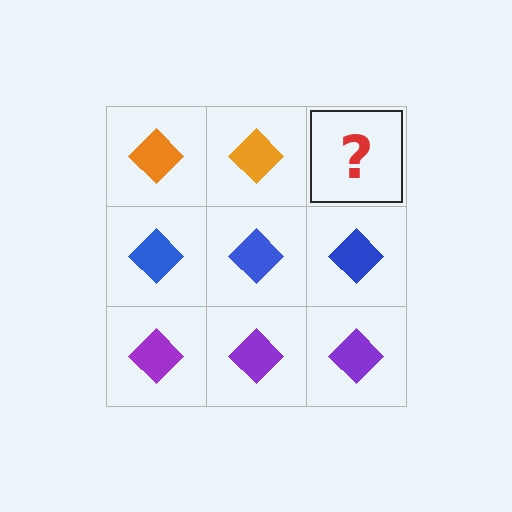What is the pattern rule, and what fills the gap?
The rule is that each row has a consistent color. The gap should be filled with an orange diamond.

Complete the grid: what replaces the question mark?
The question mark should be replaced with an orange diamond.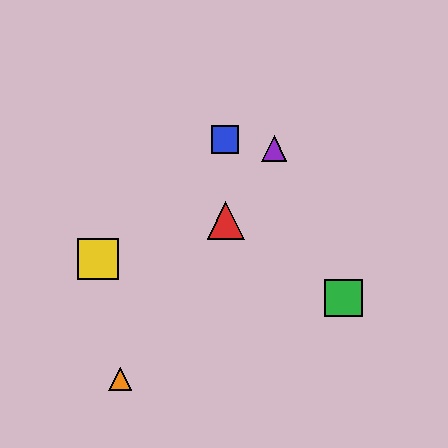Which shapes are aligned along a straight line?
The red triangle, the purple triangle, the orange triangle are aligned along a straight line.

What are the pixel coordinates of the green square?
The green square is at (343, 298).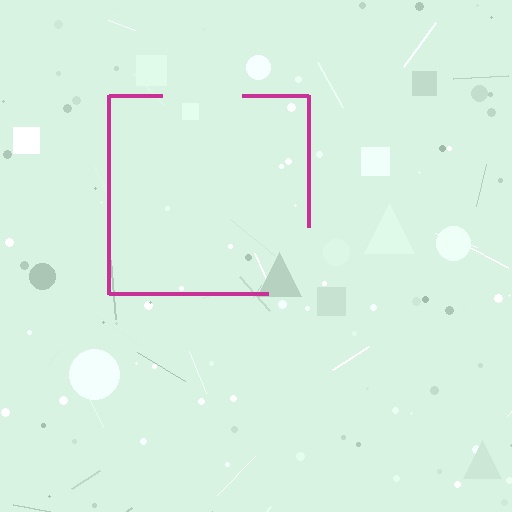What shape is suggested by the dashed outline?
The dashed outline suggests a square.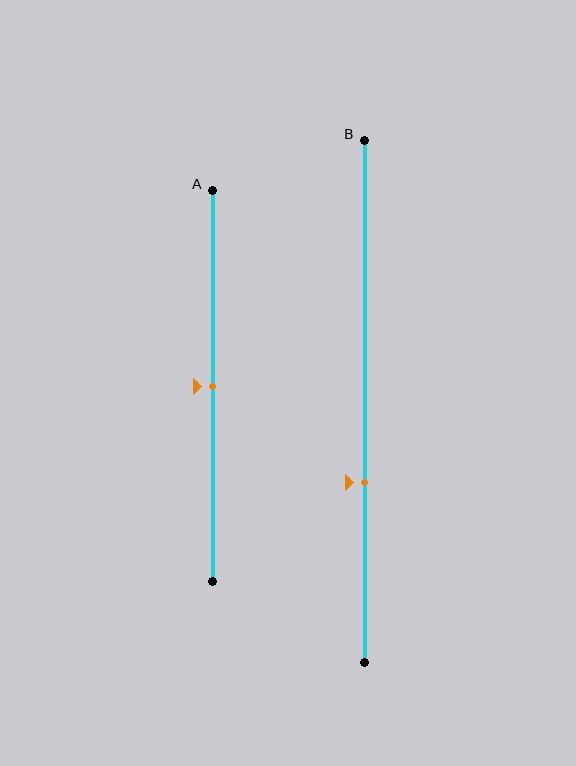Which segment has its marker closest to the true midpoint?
Segment A has its marker closest to the true midpoint.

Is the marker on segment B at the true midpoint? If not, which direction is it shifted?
No, the marker on segment B is shifted downward by about 15% of the segment length.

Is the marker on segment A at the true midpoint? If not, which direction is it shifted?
Yes, the marker on segment A is at the true midpoint.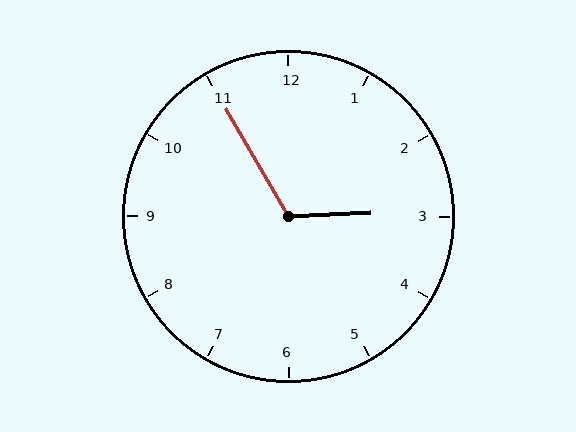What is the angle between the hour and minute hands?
Approximately 118 degrees.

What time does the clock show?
2:55.